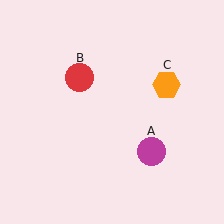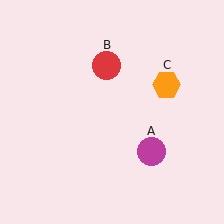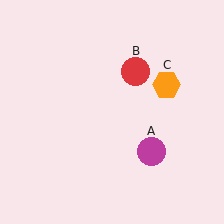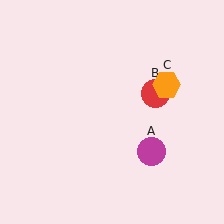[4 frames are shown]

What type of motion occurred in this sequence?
The red circle (object B) rotated clockwise around the center of the scene.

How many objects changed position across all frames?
1 object changed position: red circle (object B).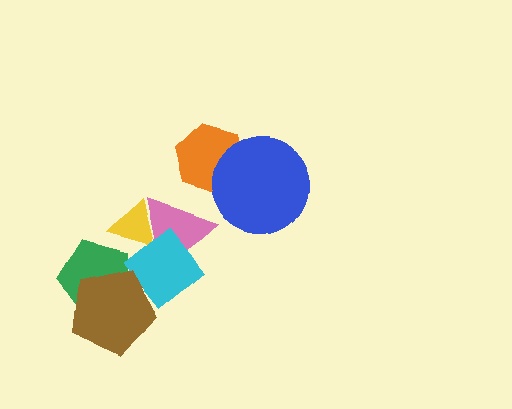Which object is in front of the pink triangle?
The cyan diamond is in front of the pink triangle.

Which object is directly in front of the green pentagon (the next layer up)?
The cyan diamond is directly in front of the green pentagon.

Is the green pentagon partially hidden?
Yes, it is partially covered by another shape.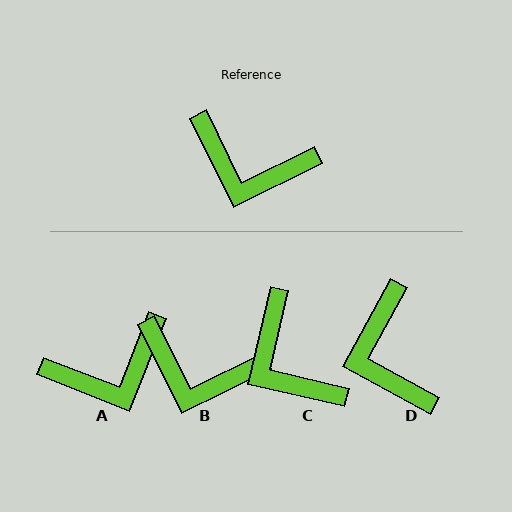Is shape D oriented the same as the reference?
No, it is off by about 55 degrees.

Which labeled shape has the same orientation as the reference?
B.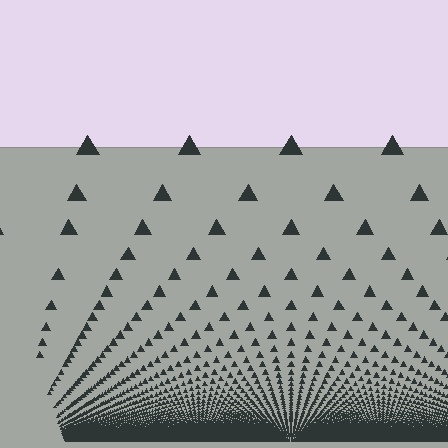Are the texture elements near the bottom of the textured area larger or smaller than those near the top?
Smaller. The gradient is inverted — elements near the bottom are smaller and denser.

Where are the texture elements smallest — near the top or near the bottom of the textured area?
Near the bottom.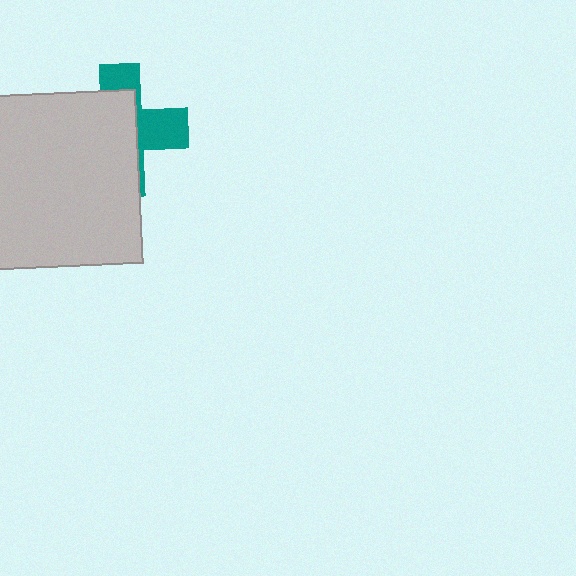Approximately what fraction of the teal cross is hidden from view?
Roughly 64% of the teal cross is hidden behind the light gray square.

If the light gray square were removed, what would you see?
You would see the complete teal cross.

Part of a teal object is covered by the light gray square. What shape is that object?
It is a cross.